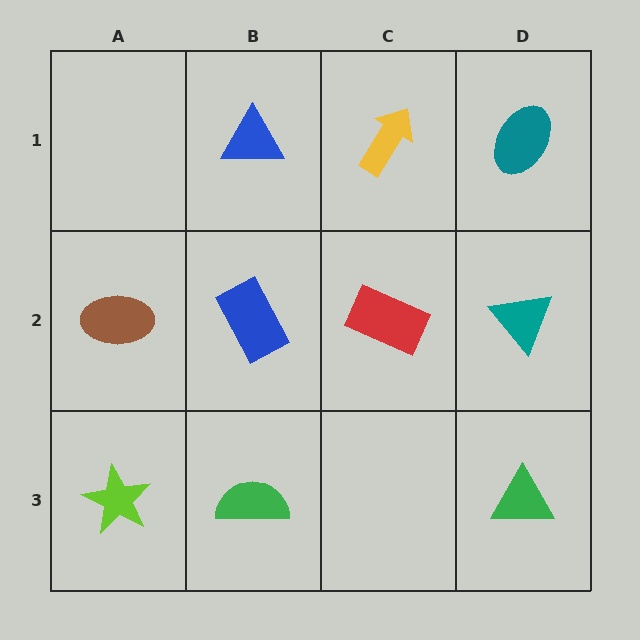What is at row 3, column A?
A lime star.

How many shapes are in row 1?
3 shapes.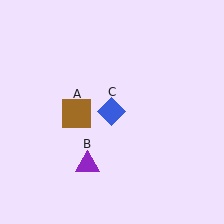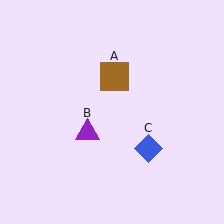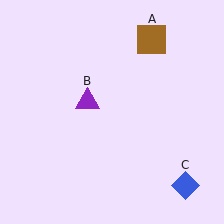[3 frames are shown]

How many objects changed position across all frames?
3 objects changed position: brown square (object A), purple triangle (object B), blue diamond (object C).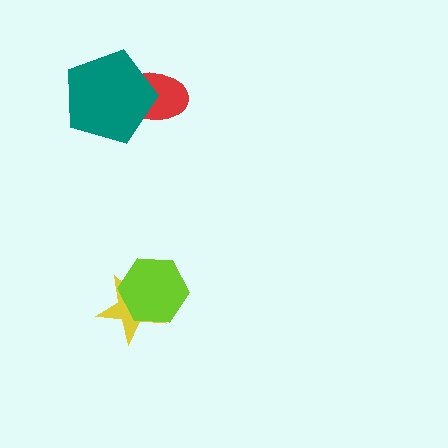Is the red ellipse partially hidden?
Yes, it is partially covered by another shape.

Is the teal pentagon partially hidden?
No, no other shape covers it.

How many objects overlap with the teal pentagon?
1 object overlaps with the teal pentagon.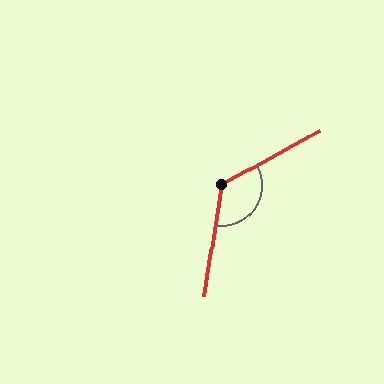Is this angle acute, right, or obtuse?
It is obtuse.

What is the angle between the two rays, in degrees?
Approximately 128 degrees.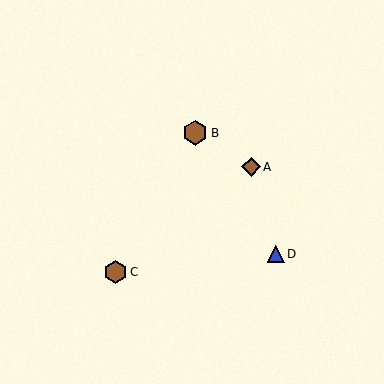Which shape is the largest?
The brown hexagon (labeled B) is the largest.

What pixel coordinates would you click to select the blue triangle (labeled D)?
Click at (276, 254) to select the blue triangle D.